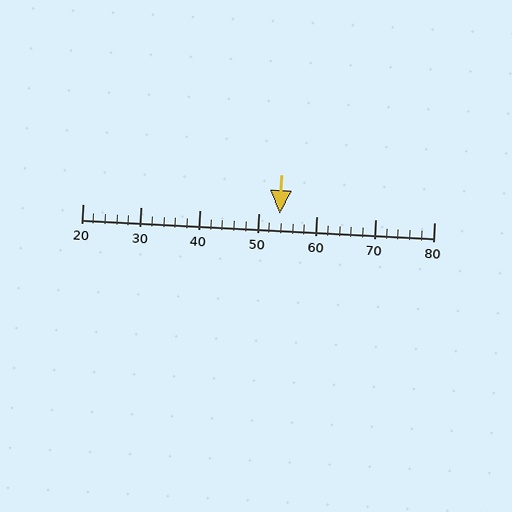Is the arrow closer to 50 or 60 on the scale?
The arrow is closer to 50.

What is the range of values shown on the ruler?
The ruler shows values from 20 to 80.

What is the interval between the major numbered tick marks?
The major tick marks are spaced 10 units apart.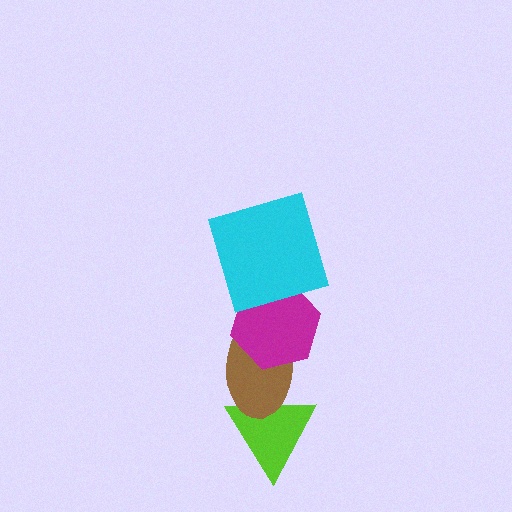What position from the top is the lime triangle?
The lime triangle is 4th from the top.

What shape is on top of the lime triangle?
The brown ellipse is on top of the lime triangle.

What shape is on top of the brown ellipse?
The magenta hexagon is on top of the brown ellipse.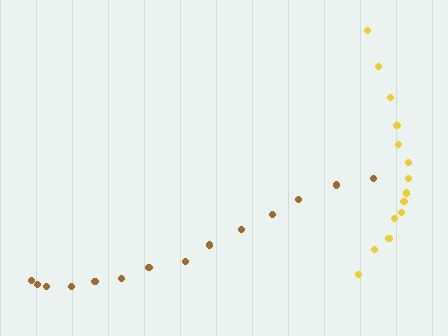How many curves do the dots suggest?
There are 2 distinct paths.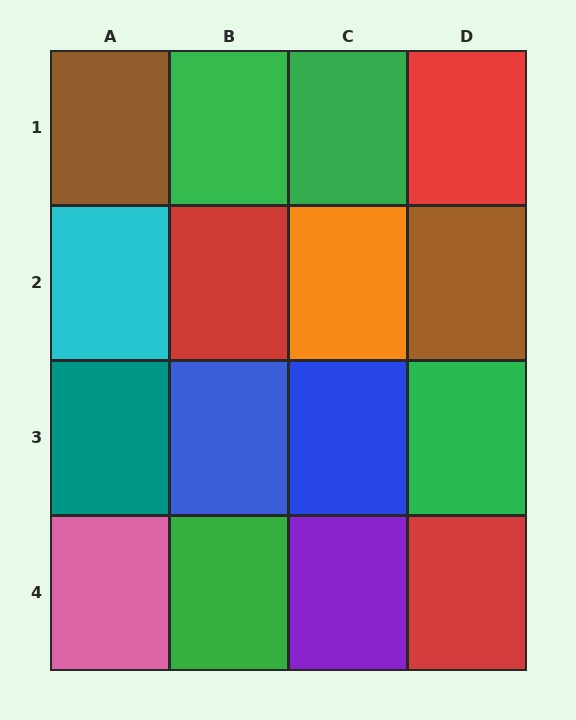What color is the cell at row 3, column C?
Blue.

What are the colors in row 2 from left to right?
Cyan, red, orange, brown.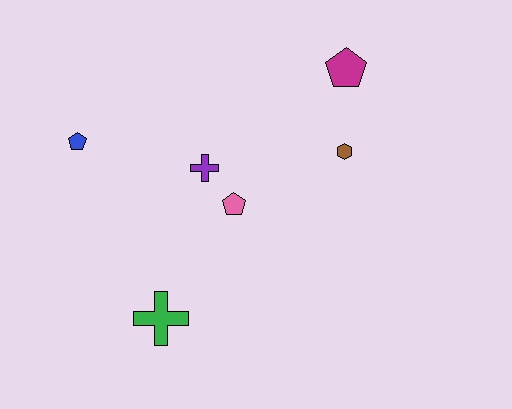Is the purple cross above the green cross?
Yes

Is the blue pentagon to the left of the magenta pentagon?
Yes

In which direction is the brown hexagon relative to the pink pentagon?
The brown hexagon is to the right of the pink pentagon.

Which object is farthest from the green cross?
The magenta pentagon is farthest from the green cross.